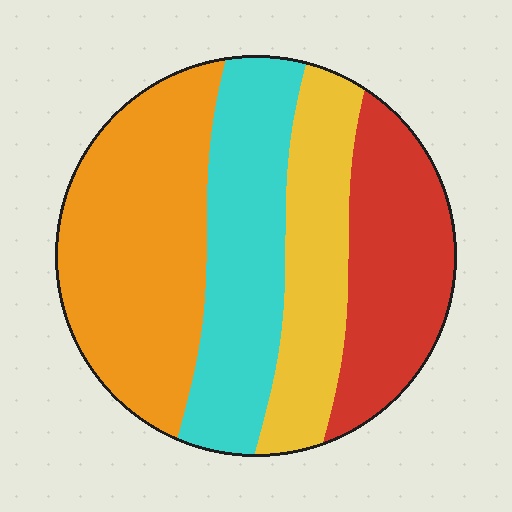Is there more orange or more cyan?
Orange.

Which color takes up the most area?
Orange, at roughly 35%.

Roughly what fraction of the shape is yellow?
Yellow covers around 20% of the shape.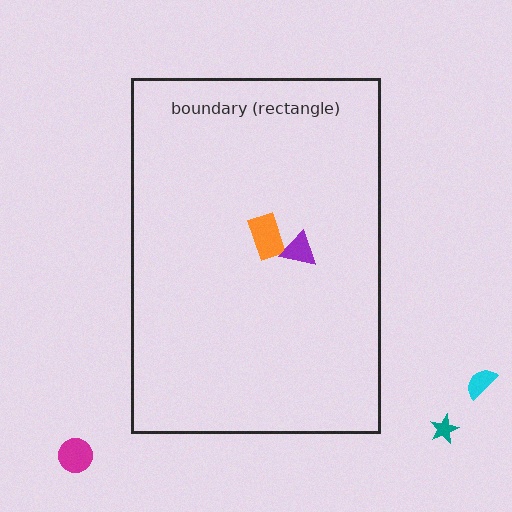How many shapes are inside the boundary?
2 inside, 3 outside.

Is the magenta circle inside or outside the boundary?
Outside.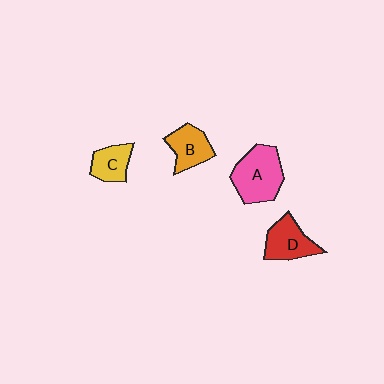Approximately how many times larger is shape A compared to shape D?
Approximately 1.4 times.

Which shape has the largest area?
Shape A (pink).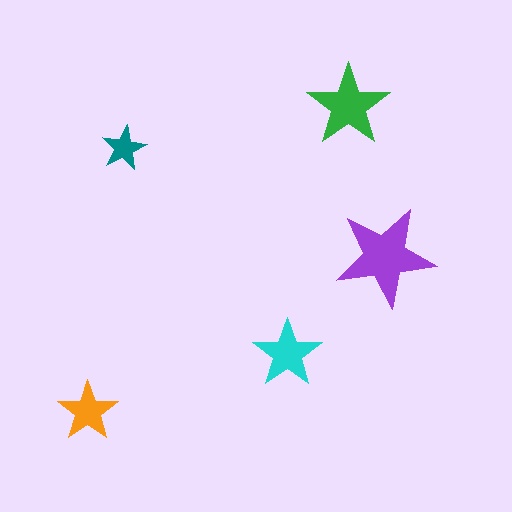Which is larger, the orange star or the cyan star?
The cyan one.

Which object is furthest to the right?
The purple star is rightmost.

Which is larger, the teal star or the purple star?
The purple one.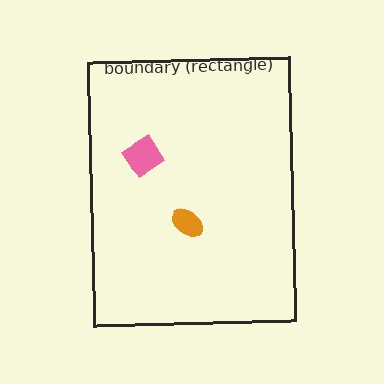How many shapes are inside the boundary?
2 inside, 0 outside.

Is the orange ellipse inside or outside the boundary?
Inside.